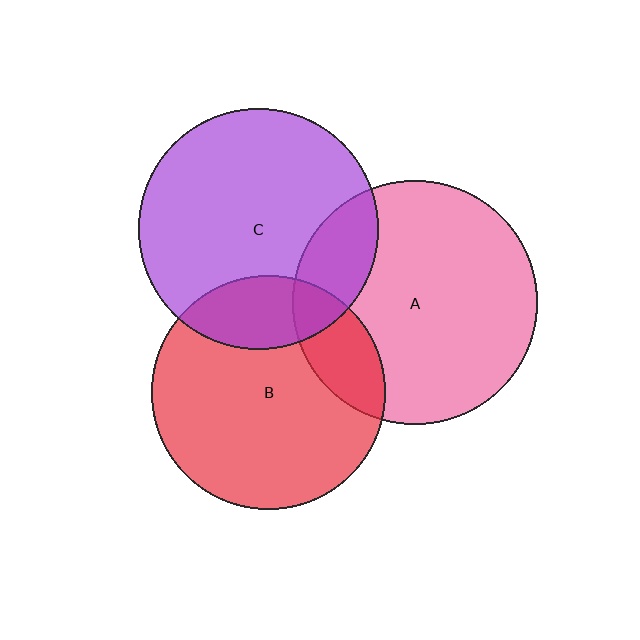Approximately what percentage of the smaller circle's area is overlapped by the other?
Approximately 20%.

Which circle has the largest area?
Circle A (pink).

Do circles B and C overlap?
Yes.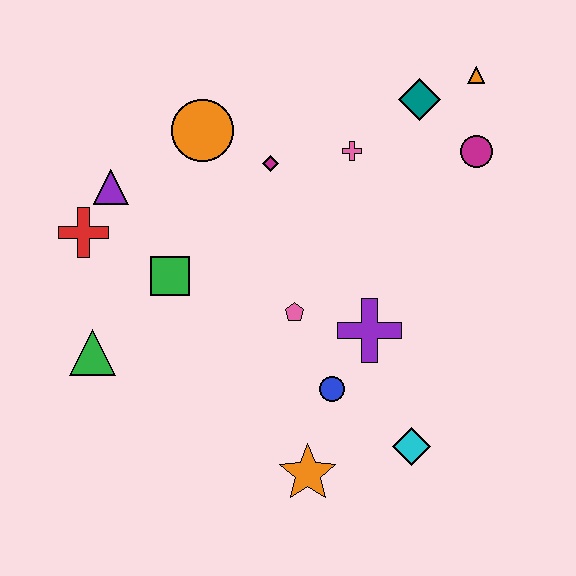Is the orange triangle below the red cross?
No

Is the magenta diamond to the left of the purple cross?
Yes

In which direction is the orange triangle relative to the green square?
The orange triangle is to the right of the green square.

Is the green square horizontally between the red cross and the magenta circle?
Yes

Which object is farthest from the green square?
The orange triangle is farthest from the green square.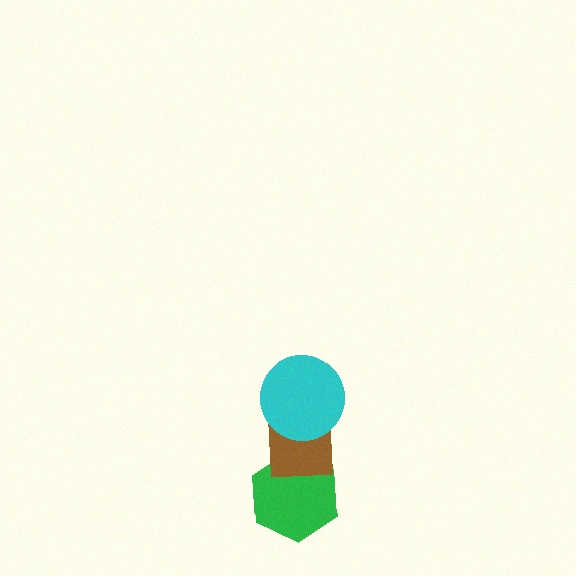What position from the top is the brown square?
The brown square is 2nd from the top.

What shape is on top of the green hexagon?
The brown square is on top of the green hexagon.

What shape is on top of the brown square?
The cyan circle is on top of the brown square.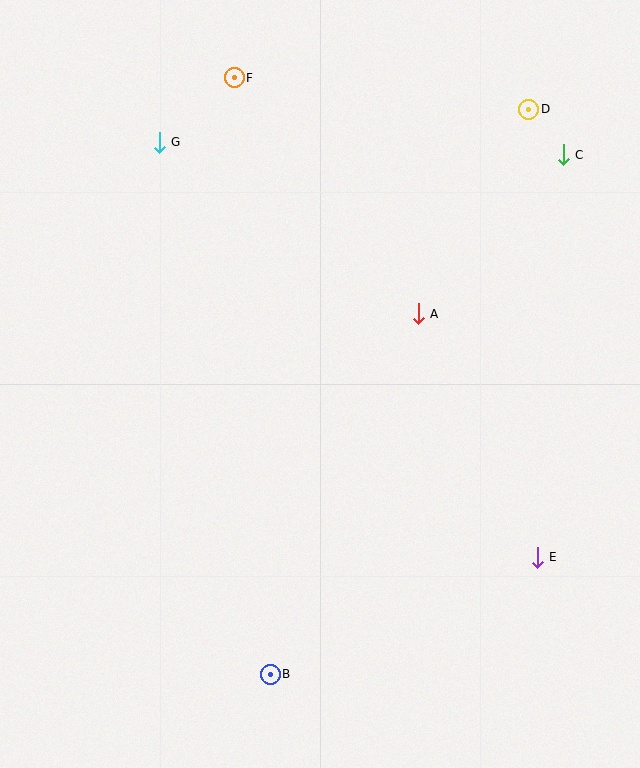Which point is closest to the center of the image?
Point A at (418, 314) is closest to the center.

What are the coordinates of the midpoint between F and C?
The midpoint between F and C is at (399, 116).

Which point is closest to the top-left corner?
Point G is closest to the top-left corner.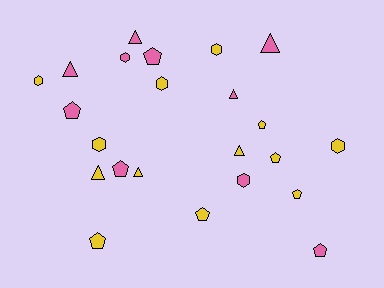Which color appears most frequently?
Yellow, with 13 objects.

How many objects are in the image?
There are 23 objects.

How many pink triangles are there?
There are 4 pink triangles.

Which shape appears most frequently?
Pentagon, with 9 objects.